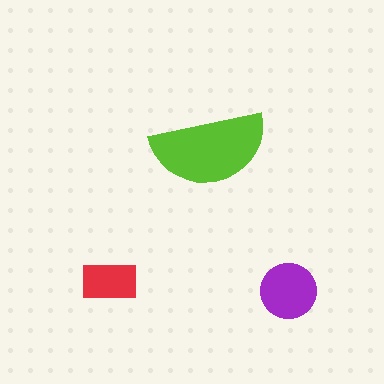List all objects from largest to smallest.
The lime semicircle, the purple circle, the red rectangle.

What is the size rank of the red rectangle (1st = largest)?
3rd.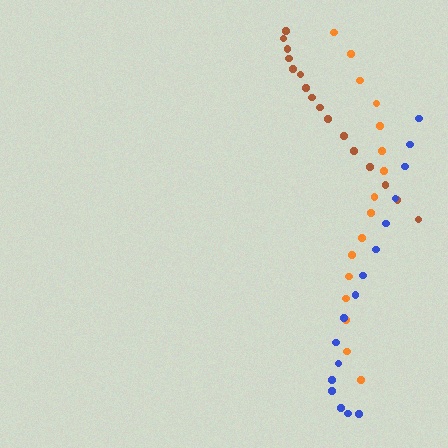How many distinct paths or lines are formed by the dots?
There are 3 distinct paths.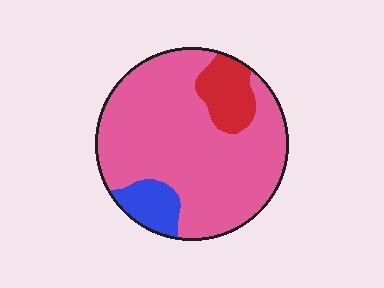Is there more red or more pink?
Pink.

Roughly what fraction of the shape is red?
Red takes up less than a quarter of the shape.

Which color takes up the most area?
Pink, at roughly 80%.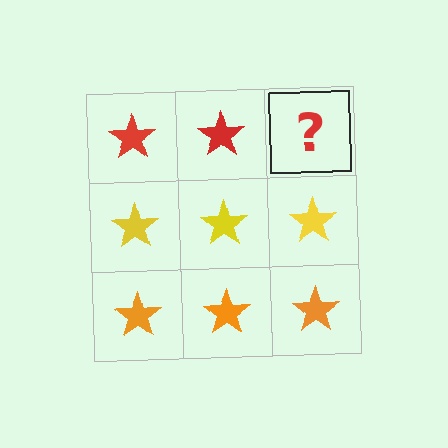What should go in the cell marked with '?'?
The missing cell should contain a red star.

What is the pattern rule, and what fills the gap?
The rule is that each row has a consistent color. The gap should be filled with a red star.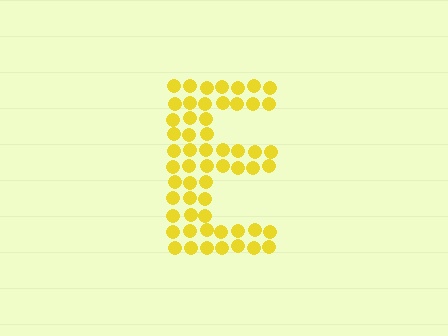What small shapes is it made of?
It is made of small circles.